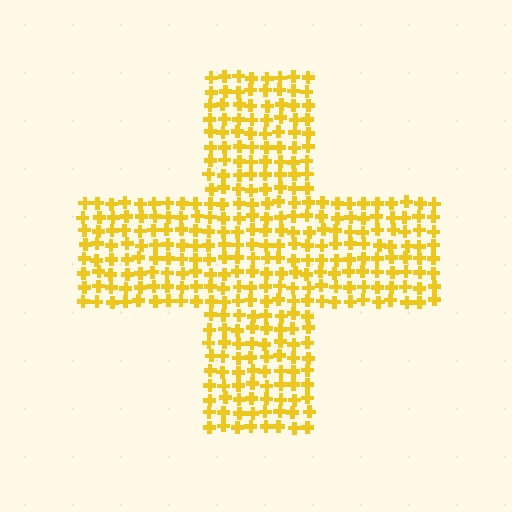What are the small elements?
The small elements are crosses.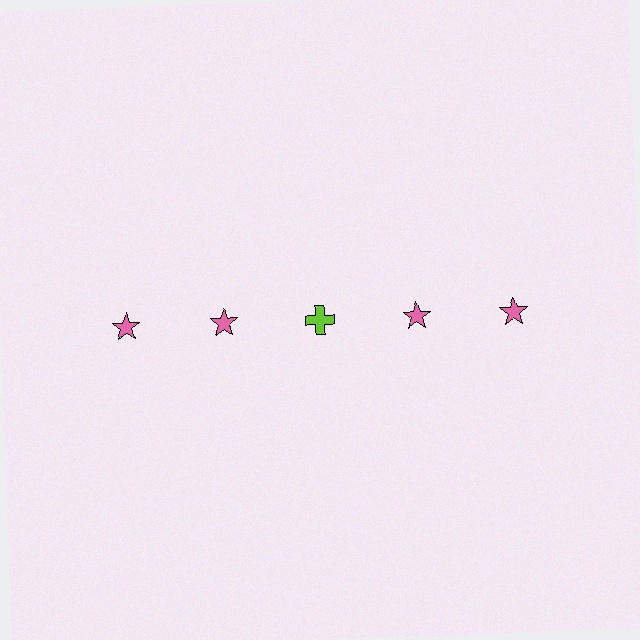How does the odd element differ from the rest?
It differs in both color (lime instead of pink) and shape (cross instead of star).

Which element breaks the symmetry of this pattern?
The lime cross in the top row, center column breaks the symmetry. All other shapes are pink stars.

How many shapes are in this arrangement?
There are 5 shapes arranged in a grid pattern.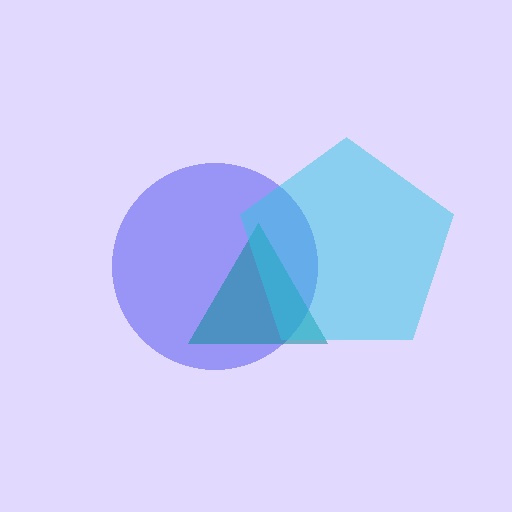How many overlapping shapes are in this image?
There are 3 overlapping shapes in the image.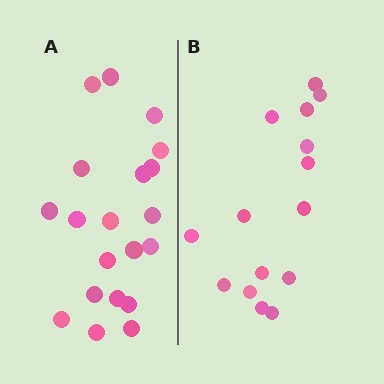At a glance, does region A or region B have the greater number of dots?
Region A (the left region) has more dots.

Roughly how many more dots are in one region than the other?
Region A has about 5 more dots than region B.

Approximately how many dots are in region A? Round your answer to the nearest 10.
About 20 dots.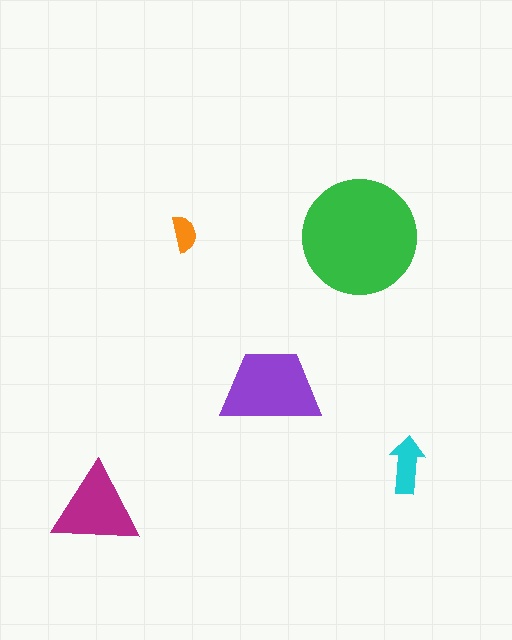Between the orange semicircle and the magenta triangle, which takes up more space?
The magenta triangle.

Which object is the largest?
The green circle.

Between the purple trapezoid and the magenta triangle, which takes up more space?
The purple trapezoid.